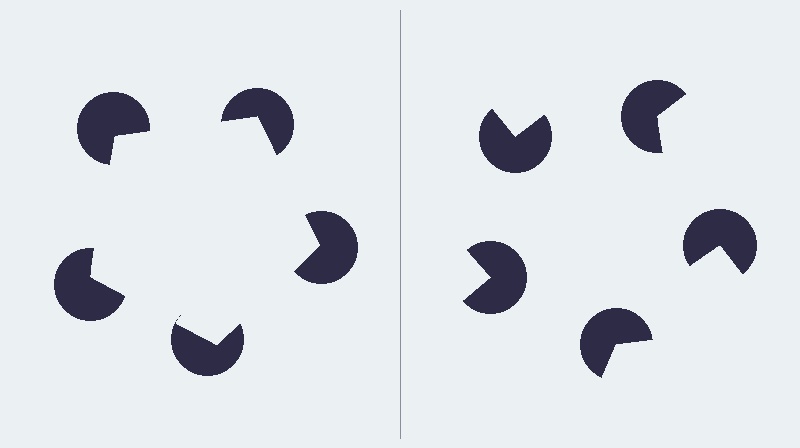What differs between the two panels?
The pac-man discs are positioned identically on both sides; only the wedge orientations differ. On the left they align to a pentagon; on the right they are misaligned.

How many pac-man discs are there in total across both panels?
10 — 5 on each side.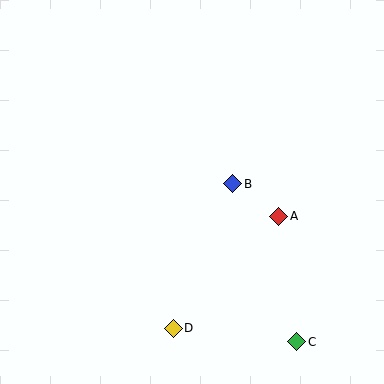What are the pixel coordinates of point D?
Point D is at (173, 328).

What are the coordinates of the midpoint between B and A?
The midpoint between B and A is at (256, 200).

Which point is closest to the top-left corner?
Point B is closest to the top-left corner.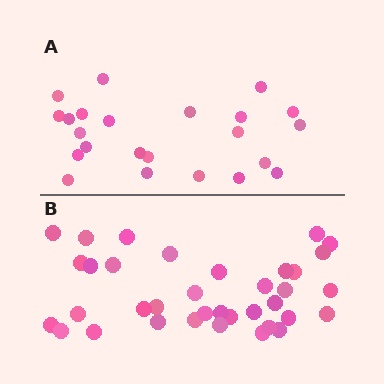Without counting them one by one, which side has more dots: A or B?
Region B (the bottom region) has more dots.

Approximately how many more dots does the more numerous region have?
Region B has approximately 15 more dots than region A.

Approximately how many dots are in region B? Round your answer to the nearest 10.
About 40 dots. (The exact count is 36, which rounds to 40.)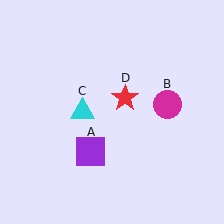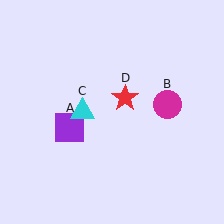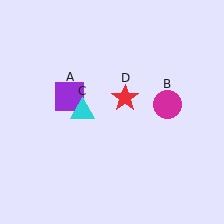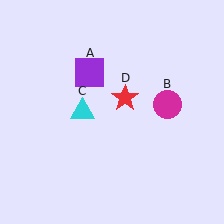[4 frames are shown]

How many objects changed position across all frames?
1 object changed position: purple square (object A).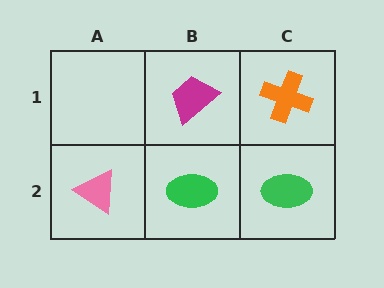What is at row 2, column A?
A pink triangle.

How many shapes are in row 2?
3 shapes.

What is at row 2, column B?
A green ellipse.